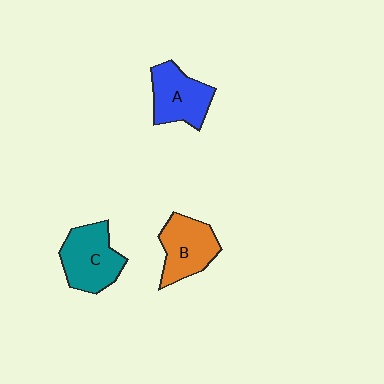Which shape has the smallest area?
Shape A (blue).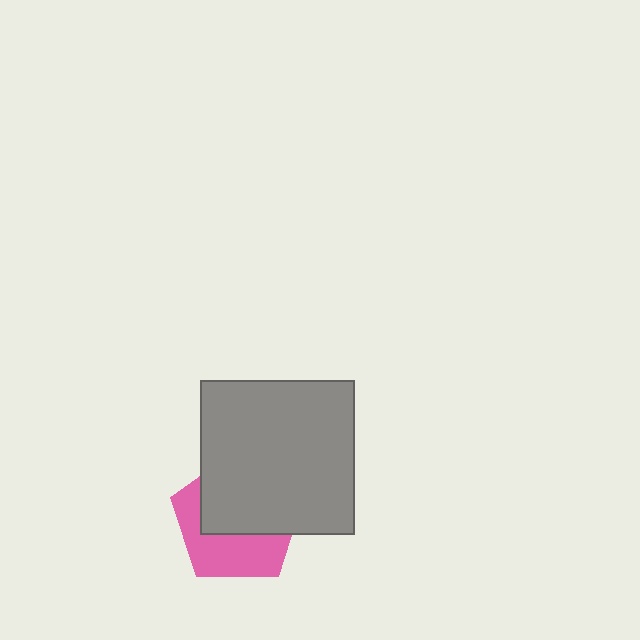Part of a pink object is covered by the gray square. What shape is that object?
It is a pentagon.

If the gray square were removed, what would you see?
You would see the complete pink pentagon.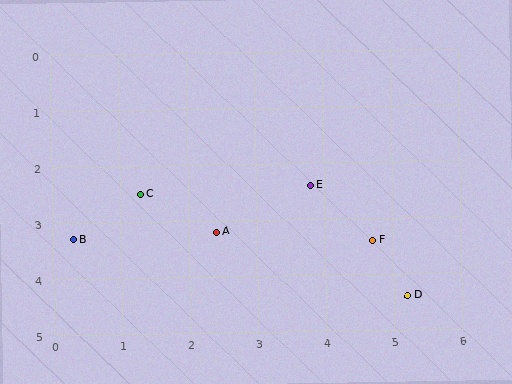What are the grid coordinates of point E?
Point E is at approximately (3.8, 2.4).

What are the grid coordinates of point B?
Point B is at approximately (0.3, 3.3).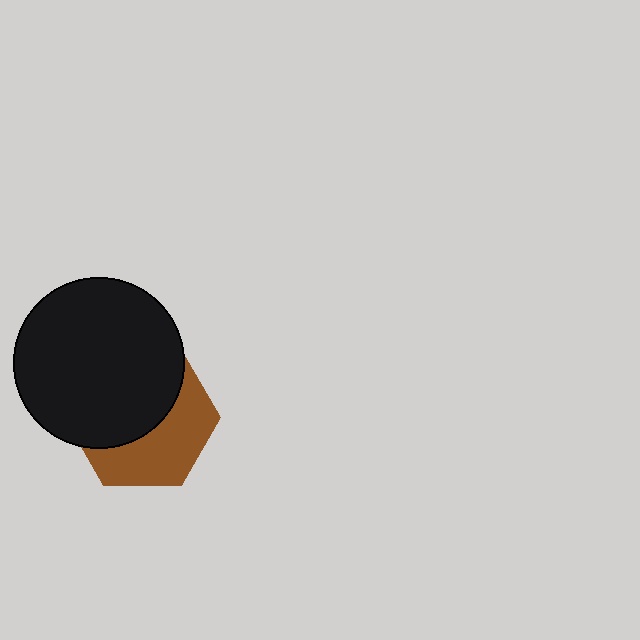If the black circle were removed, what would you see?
You would see the complete brown hexagon.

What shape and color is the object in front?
The object in front is a black circle.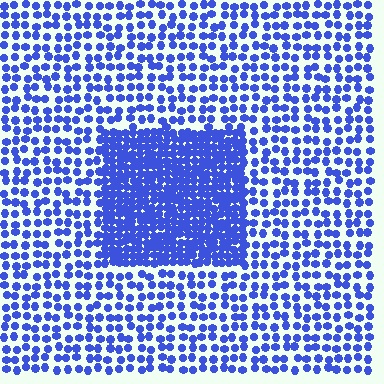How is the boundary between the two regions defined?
The boundary is defined by a change in element density (approximately 2.3x ratio). All elements are the same color, size, and shape.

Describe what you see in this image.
The image contains small blue elements arranged at two different densities. A rectangle-shaped region is visible where the elements are more densely packed than the surrounding area.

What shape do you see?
I see a rectangle.